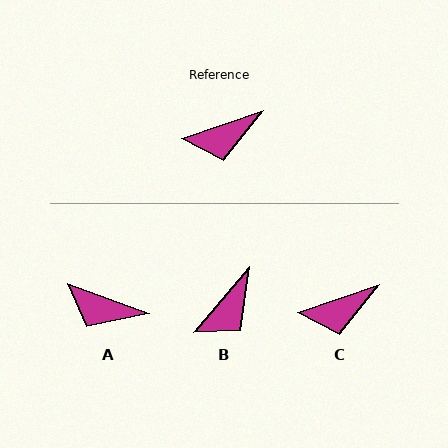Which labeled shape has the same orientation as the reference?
C.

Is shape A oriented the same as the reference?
No, it is off by about 39 degrees.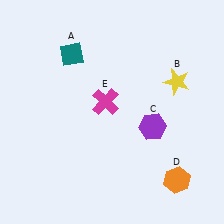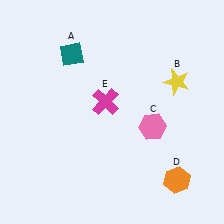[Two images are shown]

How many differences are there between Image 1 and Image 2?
There is 1 difference between the two images.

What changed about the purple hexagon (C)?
In Image 1, C is purple. In Image 2, it changed to pink.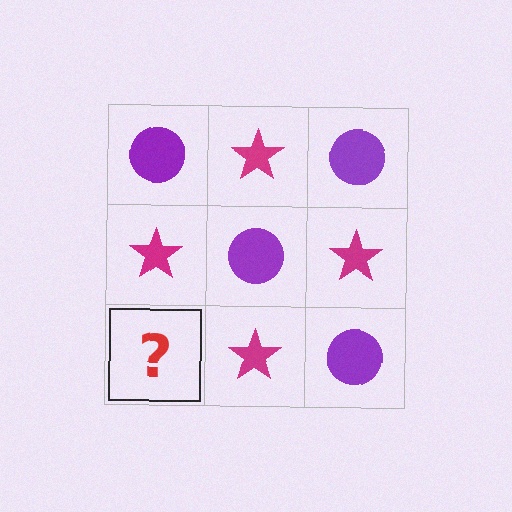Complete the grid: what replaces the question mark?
The question mark should be replaced with a purple circle.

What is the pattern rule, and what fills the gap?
The rule is that it alternates purple circle and magenta star in a checkerboard pattern. The gap should be filled with a purple circle.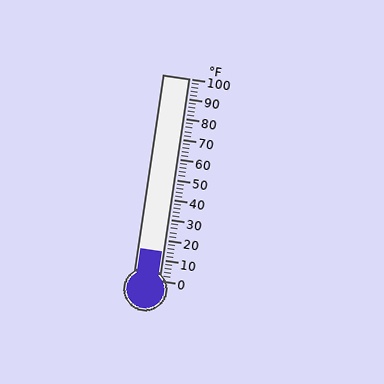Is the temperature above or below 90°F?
The temperature is below 90°F.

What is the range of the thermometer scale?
The thermometer scale ranges from 0°F to 100°F.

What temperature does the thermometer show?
The thermometer shows approximately 14°F.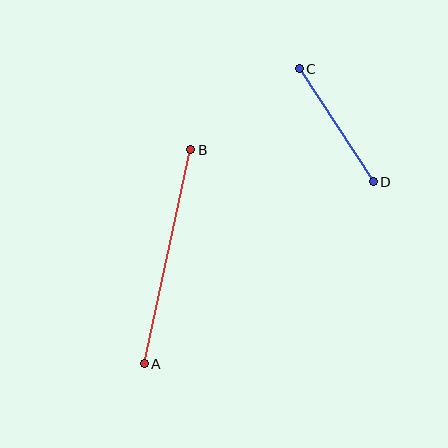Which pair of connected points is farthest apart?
Points A and B are farthest apart.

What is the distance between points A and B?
The distance is approximately 219 pixels.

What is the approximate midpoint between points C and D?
The midpoint is at approximately (336, 125) pixels.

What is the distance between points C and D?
The distance is approximately 135 pixels.